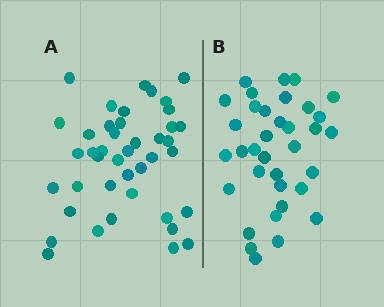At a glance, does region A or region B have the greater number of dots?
Region A (the left region) has more dots.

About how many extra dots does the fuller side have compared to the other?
Region A has roughly 8 or so more dots than region B.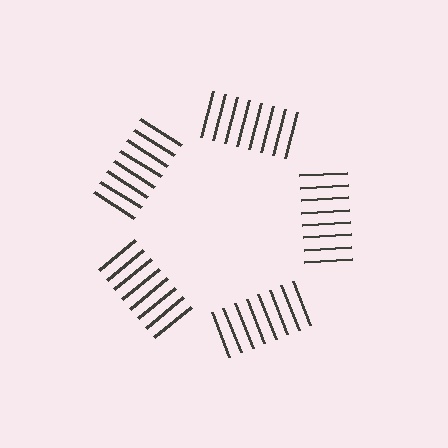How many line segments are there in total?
40 — 8 along each of the 5 edges.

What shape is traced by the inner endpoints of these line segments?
An illusory pentagon — the line segments terminate on its edges but no continuous stroke is drawn.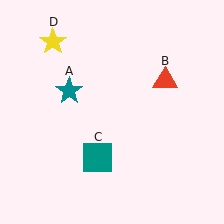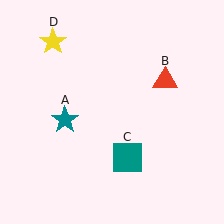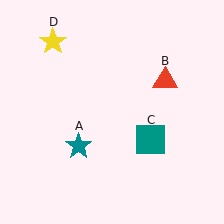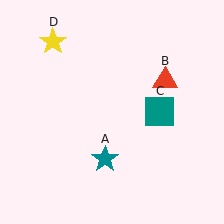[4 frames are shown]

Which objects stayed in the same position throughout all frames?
Red triangle (object B) and yellow star (object D) remained stationary.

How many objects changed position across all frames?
2 objects changed position: teal star (object A), teal square (object C).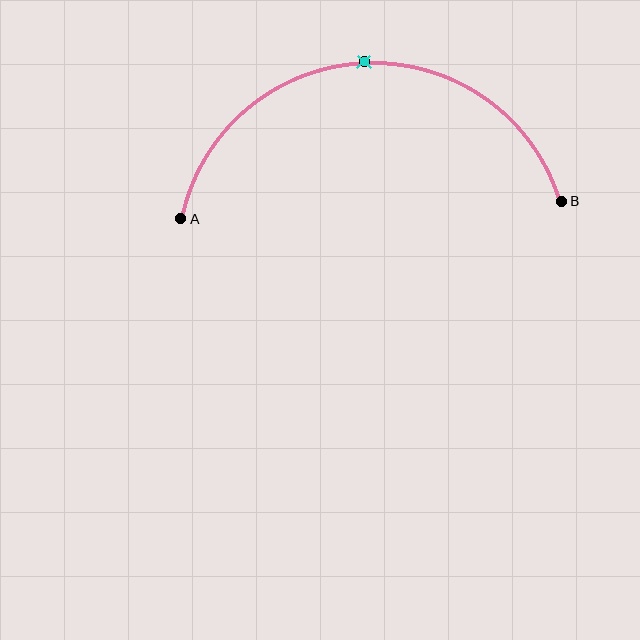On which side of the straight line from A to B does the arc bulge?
The arc bulges above the straight line connecting A and B.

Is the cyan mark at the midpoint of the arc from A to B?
Yes. The cyan mark lies on the arc at equal arc-length from both A and B — it is the arc midpoint.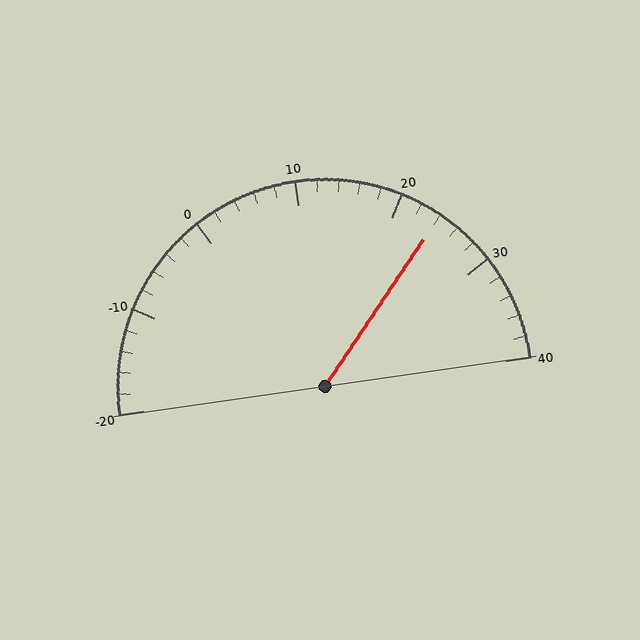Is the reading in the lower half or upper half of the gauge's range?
The reading is in the upper half of the range (-20 to 40).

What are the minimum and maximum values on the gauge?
The gauge ranges from -20 to 40.